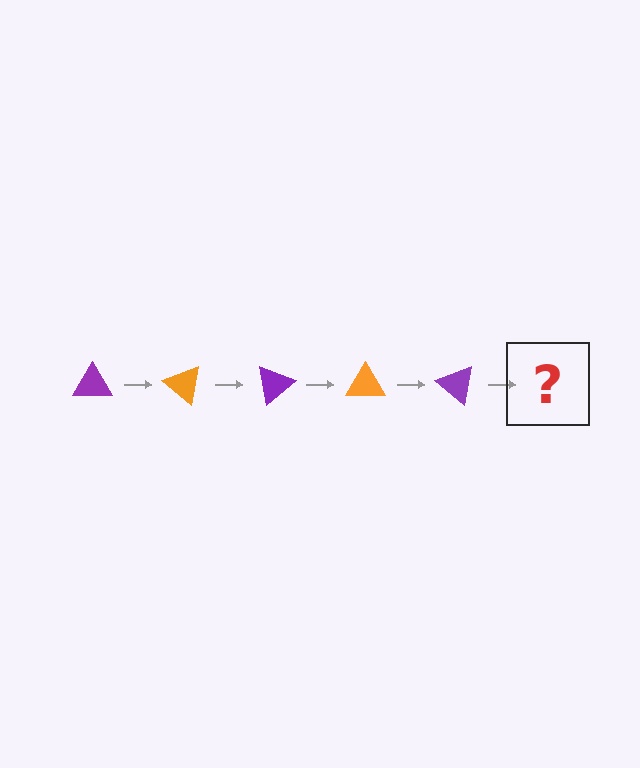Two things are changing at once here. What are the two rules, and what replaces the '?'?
The two rules are that it rotates 40 degrees each step and the color cycles through purple and orange. The '?' should be an orange triangle, rotated 200 degrees from the start.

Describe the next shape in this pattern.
It should be an orange triangle, rotated 200 degrees from the start.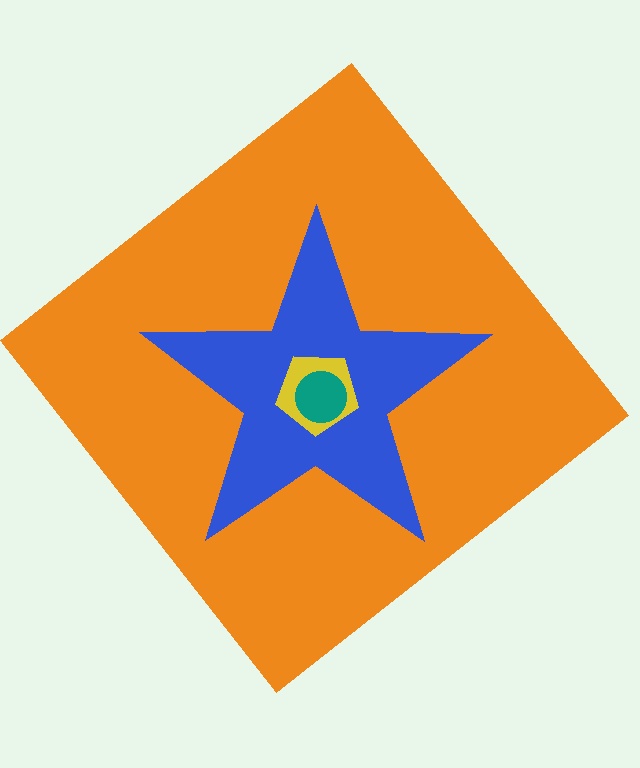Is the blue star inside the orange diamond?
Yes.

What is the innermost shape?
The teal circle.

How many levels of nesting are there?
4.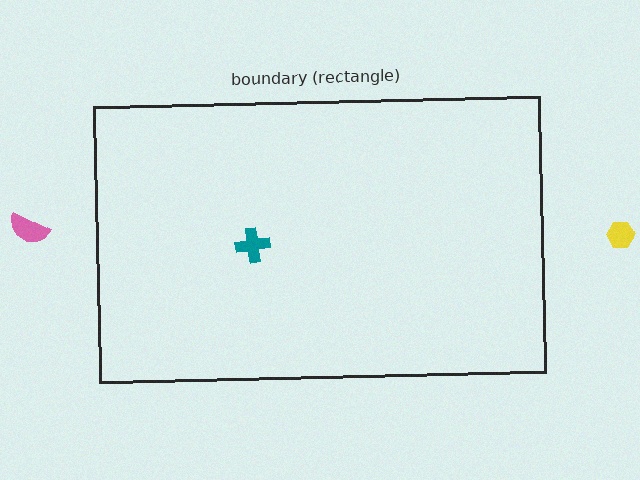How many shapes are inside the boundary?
1 inside, 2 outside.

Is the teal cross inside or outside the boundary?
Inside.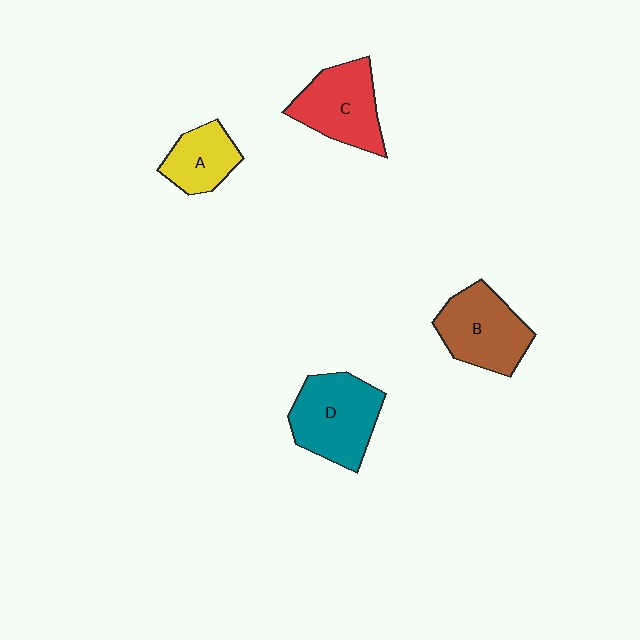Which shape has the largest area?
Shape D (teal).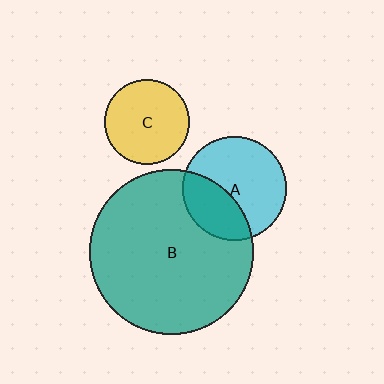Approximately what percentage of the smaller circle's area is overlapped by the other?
Approximately 35%.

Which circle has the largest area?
Circle B (teal).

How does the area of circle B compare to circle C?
Approximately 3.7 times.